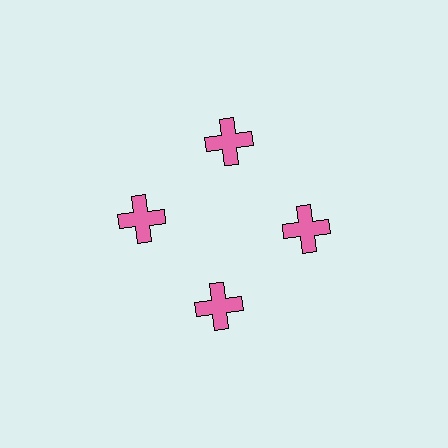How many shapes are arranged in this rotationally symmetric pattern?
There are 4 shapes, arranged in 4 groups of 1.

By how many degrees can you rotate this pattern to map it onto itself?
The pattern maps onto itself every 90 degrees of rotation.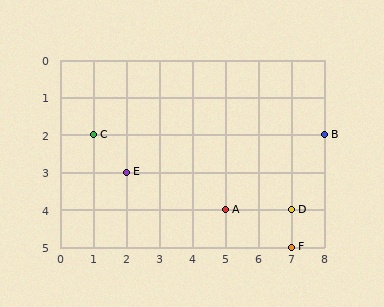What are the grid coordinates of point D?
Point D is at grid coordinates (7, 4).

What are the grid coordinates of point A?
Point A is at grid coordinates (5, 4).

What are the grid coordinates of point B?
Point B is at grid coordinates (8, 2).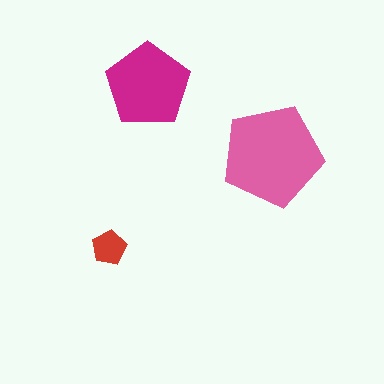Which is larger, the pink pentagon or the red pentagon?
The pink one.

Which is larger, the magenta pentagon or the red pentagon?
The magenta one.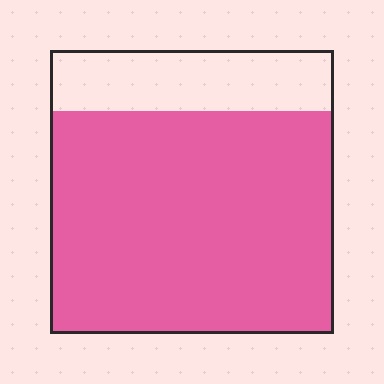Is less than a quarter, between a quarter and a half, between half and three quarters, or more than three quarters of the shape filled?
More than three quarters.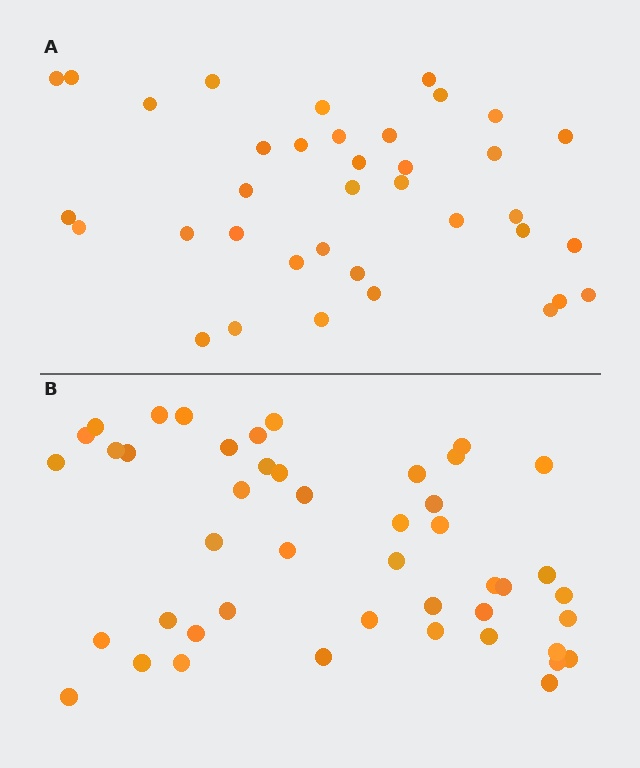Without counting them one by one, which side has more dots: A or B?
Region B (the bottom region) has more dots.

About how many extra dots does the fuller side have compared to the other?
Region B has roughly 8 or so more dots than region A.